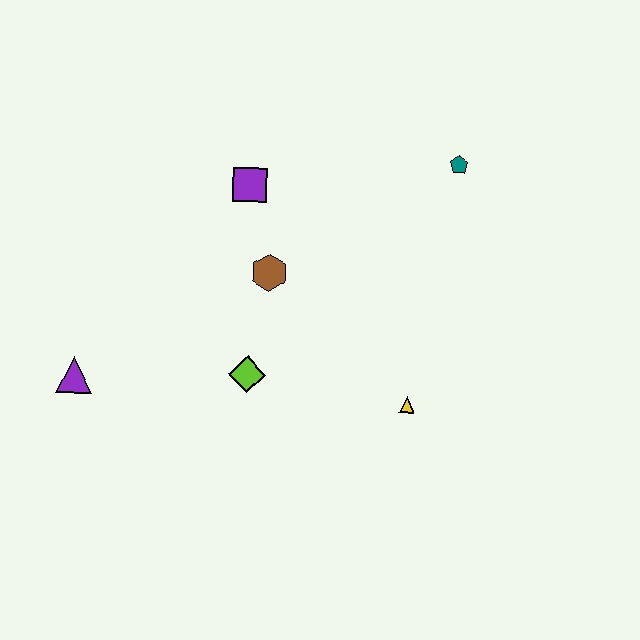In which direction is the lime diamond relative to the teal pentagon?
The lime diamond is below the teal pentagon.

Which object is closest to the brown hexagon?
The purple square is closest to the brown hexagon.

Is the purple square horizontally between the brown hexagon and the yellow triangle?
No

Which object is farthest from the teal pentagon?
The purple triangle is farthest from the teal pentagon.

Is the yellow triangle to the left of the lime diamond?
No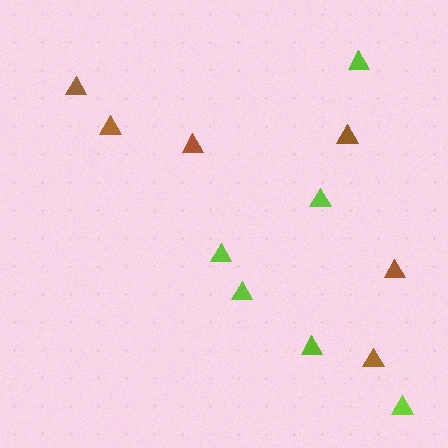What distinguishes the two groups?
There are 2 groups: one group of brown triangles (6) and one group of lime triangles (6).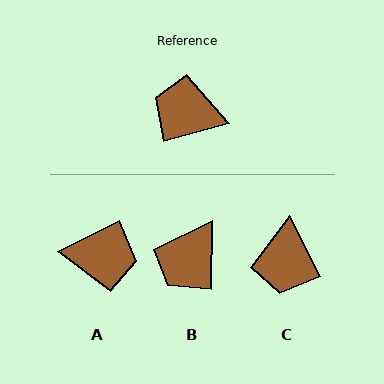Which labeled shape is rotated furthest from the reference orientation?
A, about 168 degrees away.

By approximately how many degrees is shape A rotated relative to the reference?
Approximately 168 degrees clockwise.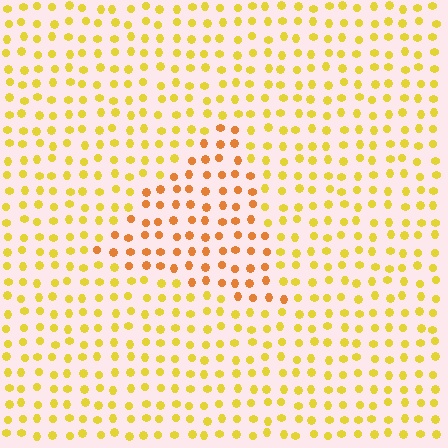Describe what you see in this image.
The image is filled with small yellow elements in a uniform arrangement. A triangle-shaped region is visible where the elements are tinted to a slightly different hue, forming a subtle color boundary.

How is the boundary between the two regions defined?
The boundary is defined purely by a slight shift in hue (about 29 degrees). Spacing, size, and orientation are identical on both sides.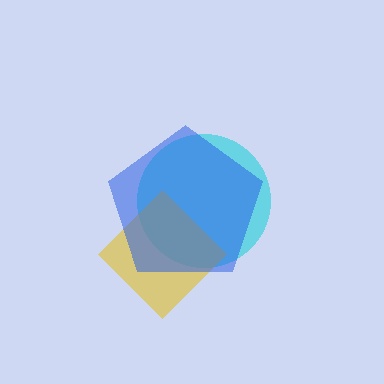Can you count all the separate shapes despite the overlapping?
Yes, there are 3 separate shapes.